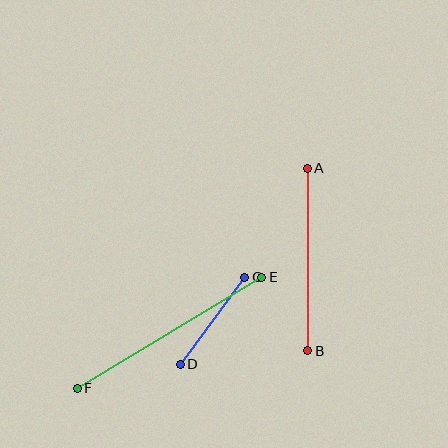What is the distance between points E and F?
The distance is approximately 215 pixels.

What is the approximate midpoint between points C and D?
The midpoint is at approximately (212, 321) pixels.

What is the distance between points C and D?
The distance is approximately 108 pixels.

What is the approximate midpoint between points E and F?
The midpoint is at approximately (169, 333) pixels.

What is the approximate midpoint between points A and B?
The midpoint is at approximately (308, 260) pixels.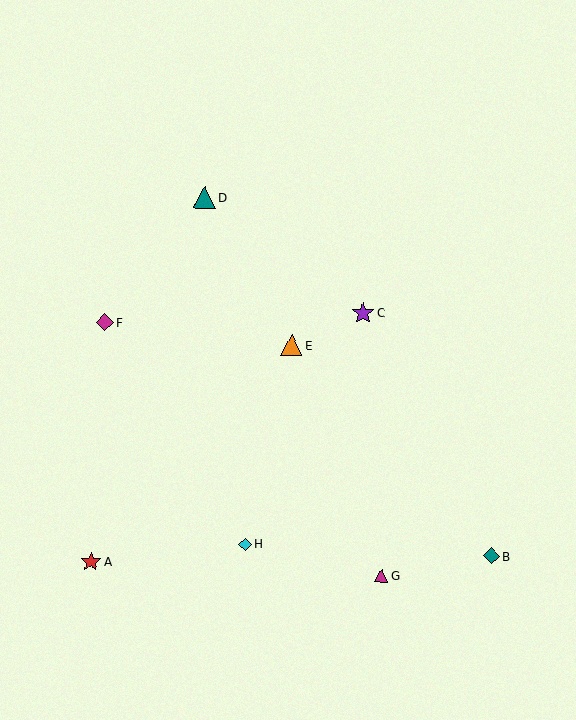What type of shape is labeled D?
Shape D is a teal triangle.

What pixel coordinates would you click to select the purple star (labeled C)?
Click at (363, 313) to select the purple star C.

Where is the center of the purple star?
The center of the purple star is at (363, 313).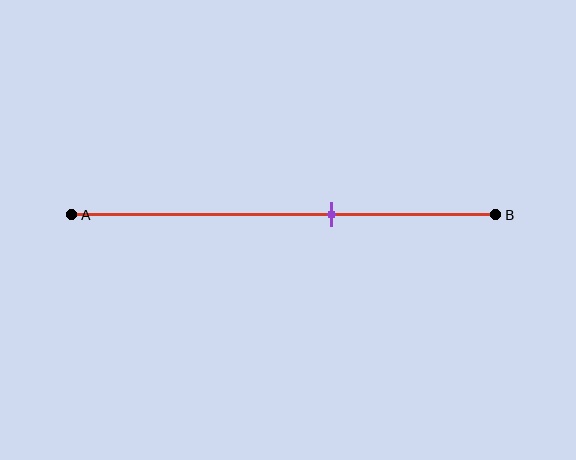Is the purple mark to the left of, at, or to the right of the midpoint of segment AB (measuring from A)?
The purple mark is to the right of the midpoint of segment AB.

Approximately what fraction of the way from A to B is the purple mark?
The purple mark is approximately 60% of the way from A to B.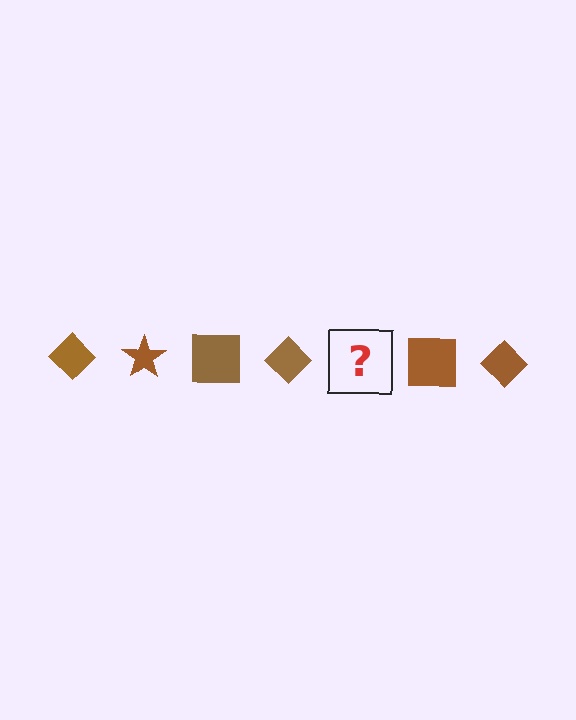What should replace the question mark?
The question mark should be replaced with a brown star.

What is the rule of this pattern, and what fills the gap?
The rule is that the pattern cycles through diamond, star, square shapes in brown. The gap should be filled with a brown star.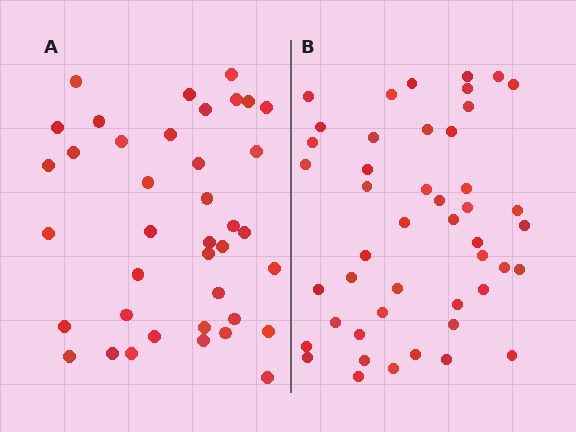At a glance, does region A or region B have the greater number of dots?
Region B (the right region) has more dots.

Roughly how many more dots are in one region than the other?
Region B has roughly 8 or so more dots than region A.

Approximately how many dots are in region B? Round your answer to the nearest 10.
About 50 dots. (The exact count is 46, which rounds to 50.)